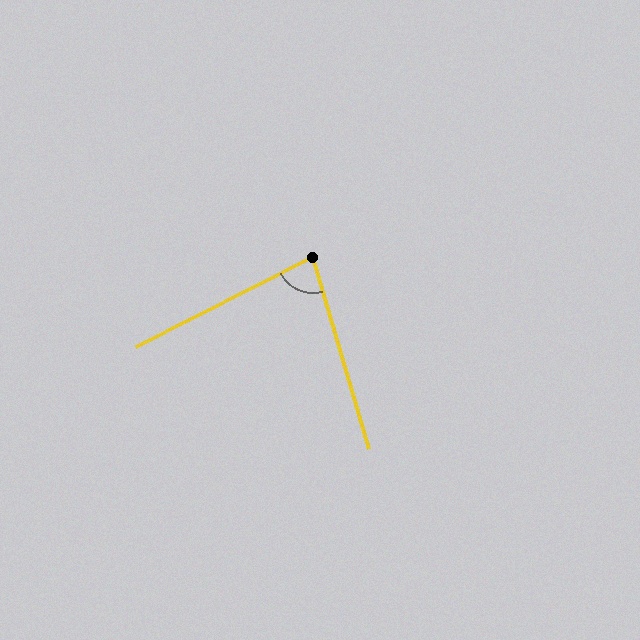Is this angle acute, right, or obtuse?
It is acute.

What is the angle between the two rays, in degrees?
Approximately 79 degrees.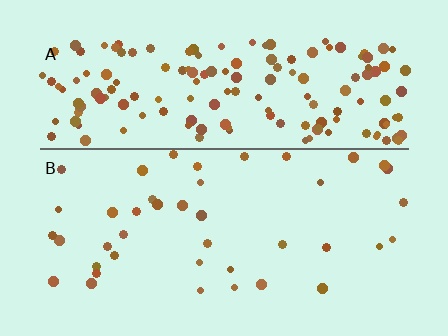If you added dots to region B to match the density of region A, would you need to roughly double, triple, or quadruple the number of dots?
Approximately quadruple.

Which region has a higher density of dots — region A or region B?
A (the top).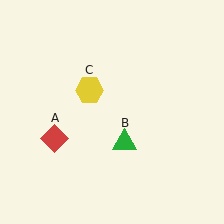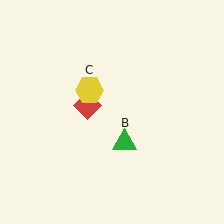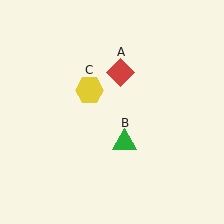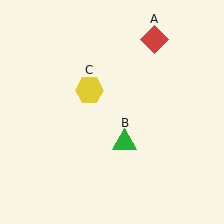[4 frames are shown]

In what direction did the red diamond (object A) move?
The red diamond (object A) moved up and to the right.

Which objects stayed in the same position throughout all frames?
Green triangle (object B) and yellow hexagon (object C) remained stationary.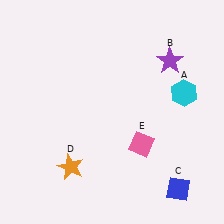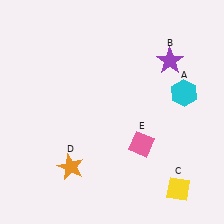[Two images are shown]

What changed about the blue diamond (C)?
In Image 1, C is blue. In Image 2, it changed to yellow.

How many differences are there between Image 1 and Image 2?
There is 1 difference between the two images.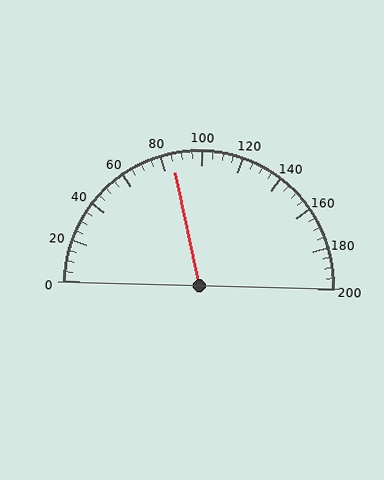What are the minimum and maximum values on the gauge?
The gauge ranges from 0 to 200.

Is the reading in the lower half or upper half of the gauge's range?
The reading is in the lower half of the range (0 to 200).